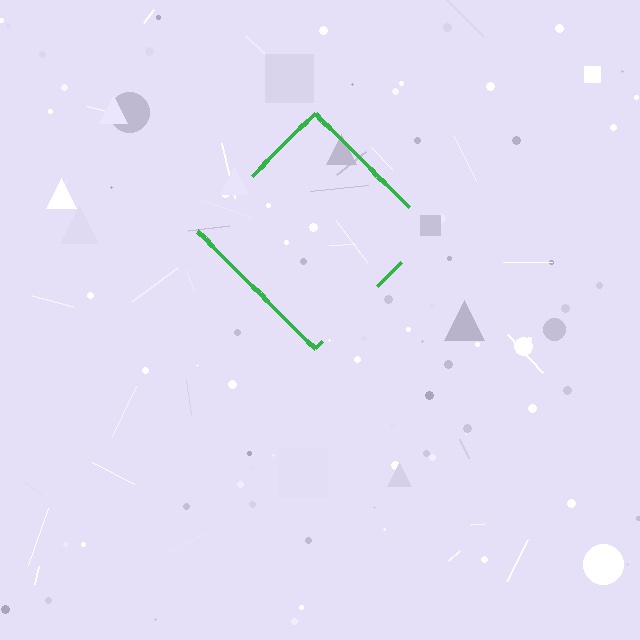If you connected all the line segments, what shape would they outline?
They would outline a diamond.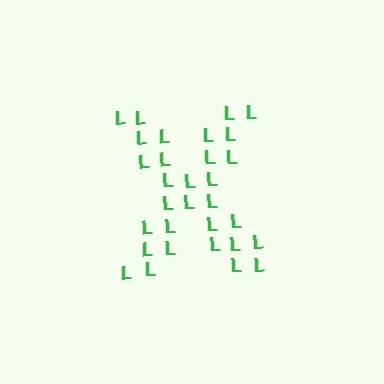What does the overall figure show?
The overall figure shows the letter X.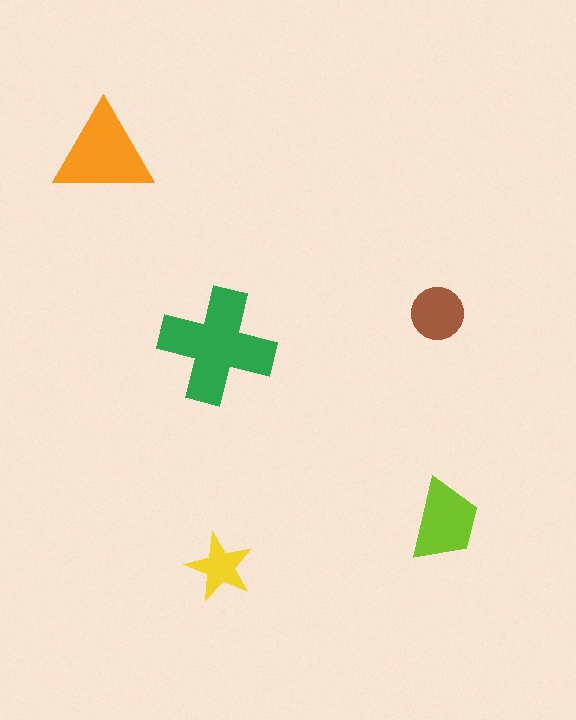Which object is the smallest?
The yellow star.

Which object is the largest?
The green cross.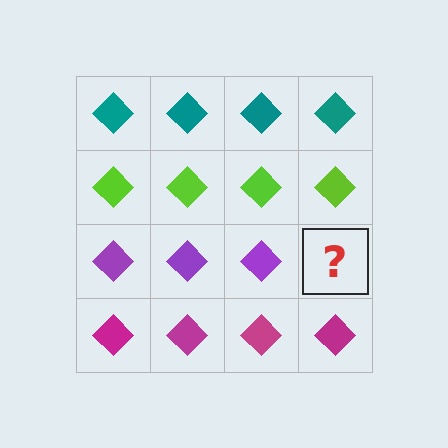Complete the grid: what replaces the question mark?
The question mark should be replaced with a purple diamond.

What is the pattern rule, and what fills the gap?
The rule is that each row has a consistent color. The gap should be filled with a purple diamond.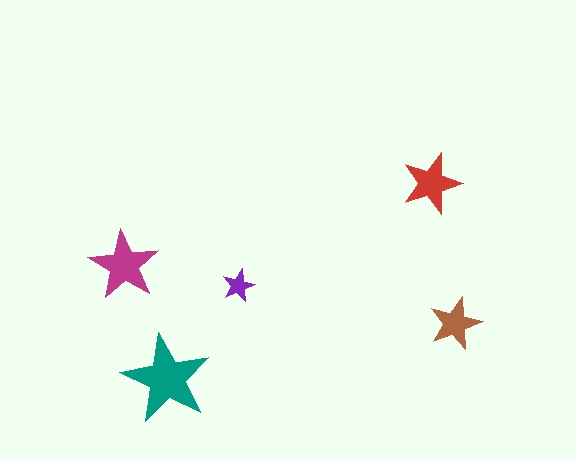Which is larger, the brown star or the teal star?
The teal one.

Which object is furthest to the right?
The brown star is rightmost.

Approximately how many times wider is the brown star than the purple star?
About 1.5 times wider.